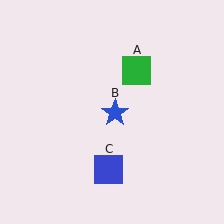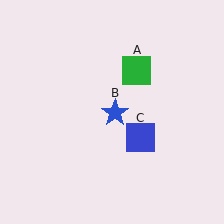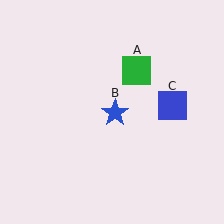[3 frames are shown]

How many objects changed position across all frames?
1 object changed position: blue square (object C).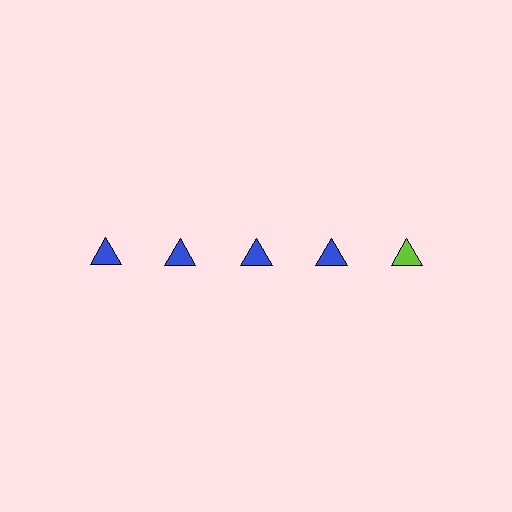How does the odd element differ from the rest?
It has a different color: lime instead of blue.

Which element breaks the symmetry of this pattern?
The lime triangle in the top row, rightmost column breaks the symmetry. All other shapes are blue triangles.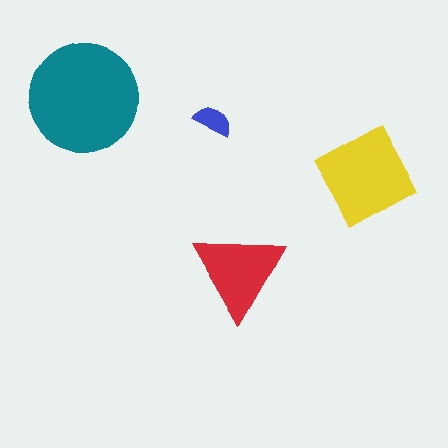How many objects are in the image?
There are 4 objects in the image.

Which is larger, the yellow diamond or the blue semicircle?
The yellow diamond.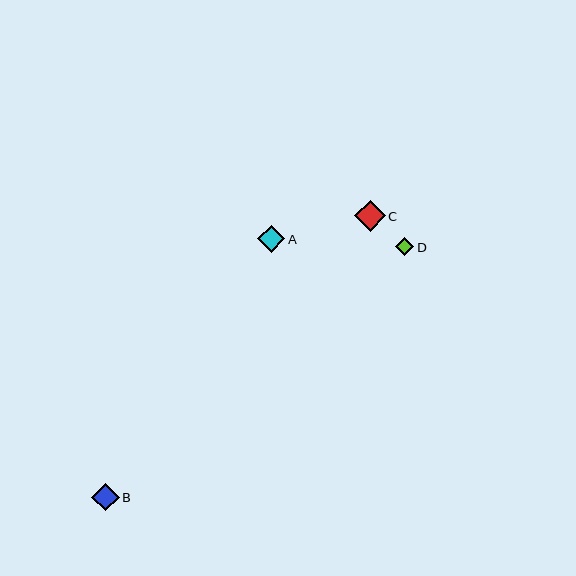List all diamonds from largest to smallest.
From largest to smallest: C, B, A, D.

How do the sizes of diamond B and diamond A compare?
Diamond B and diamond A are approximately the same size.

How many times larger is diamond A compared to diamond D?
Diamond A is approximately 1.5 times the size of diamond D.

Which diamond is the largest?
Diamond C is the largest with a size of approximately 31 pixels.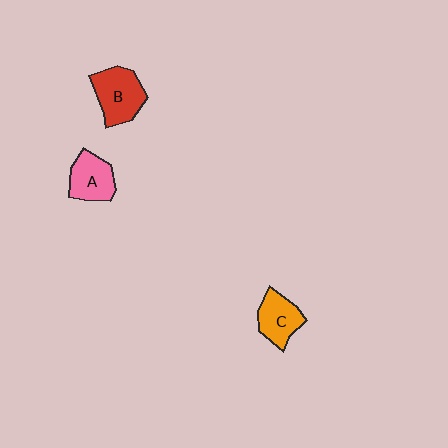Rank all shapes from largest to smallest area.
From largest to smallest: B (red), A (pink), C (orange).